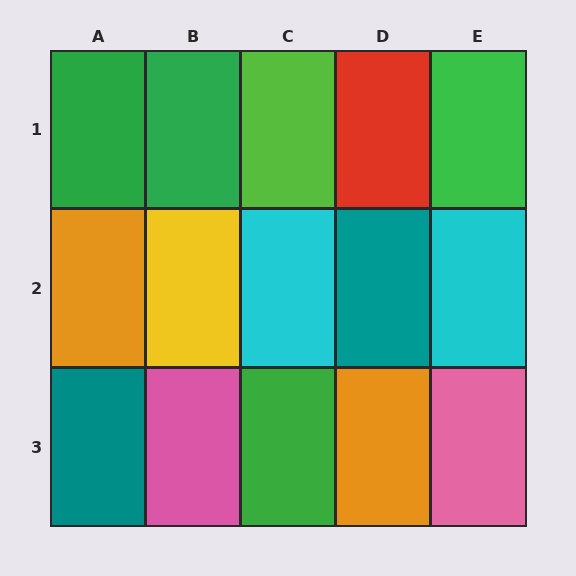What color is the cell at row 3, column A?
Teal.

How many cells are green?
4 cells are green.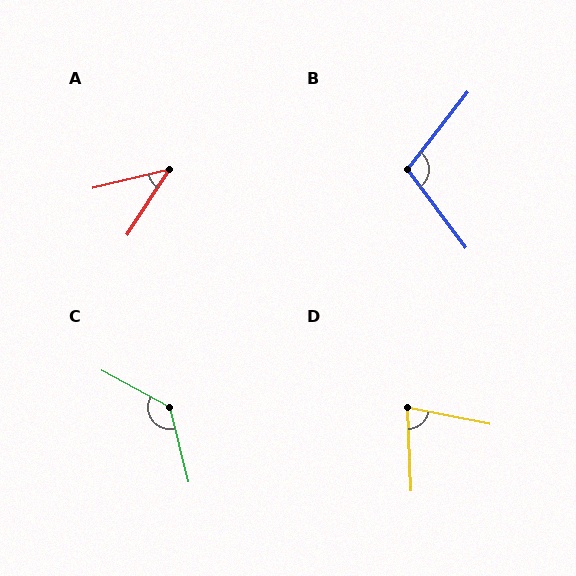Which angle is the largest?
C, at approximately 132 degrees.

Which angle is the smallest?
A, at approximately 44 degrees.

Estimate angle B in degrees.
Approximately 105 degrees.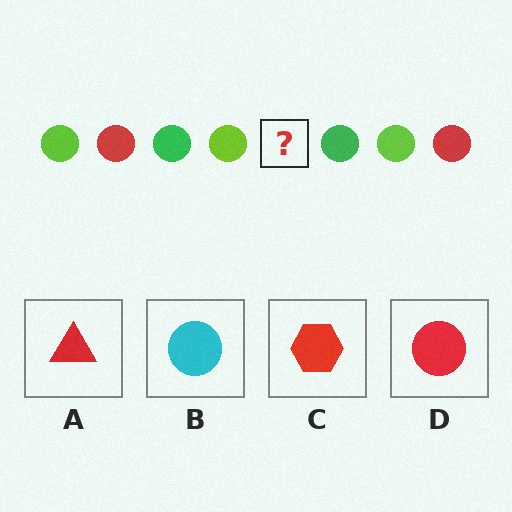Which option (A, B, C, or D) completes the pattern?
D.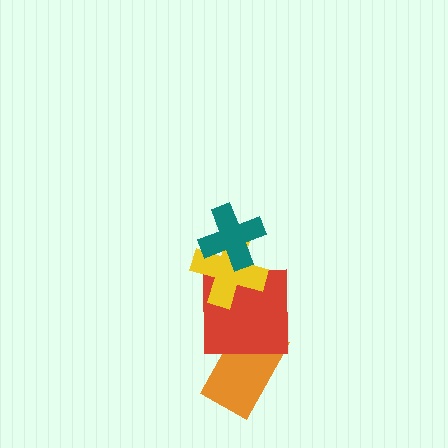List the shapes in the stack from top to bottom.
From top to bottom: the teal cross, the yellow cross, the red square, the orange rectangle.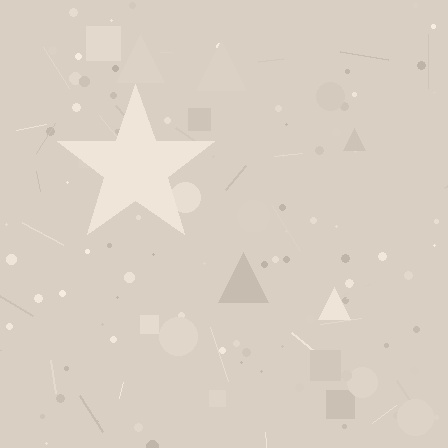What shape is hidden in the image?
A star is hidden in the image.